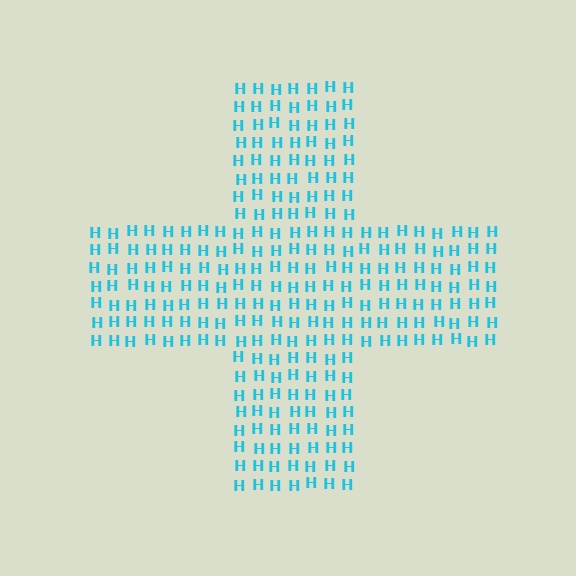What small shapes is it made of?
It is made of small letter H's.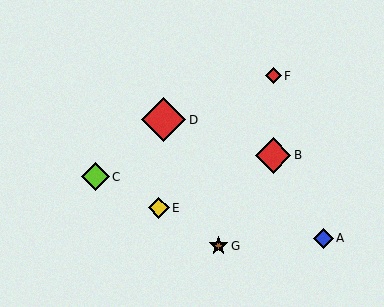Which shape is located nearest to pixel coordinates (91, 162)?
The lime diamond (labeled C) at (96, 177) is nearest to that location.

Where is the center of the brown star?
The center of the brown star is at (219, 246).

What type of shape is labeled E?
Shape E is a yellow diamond.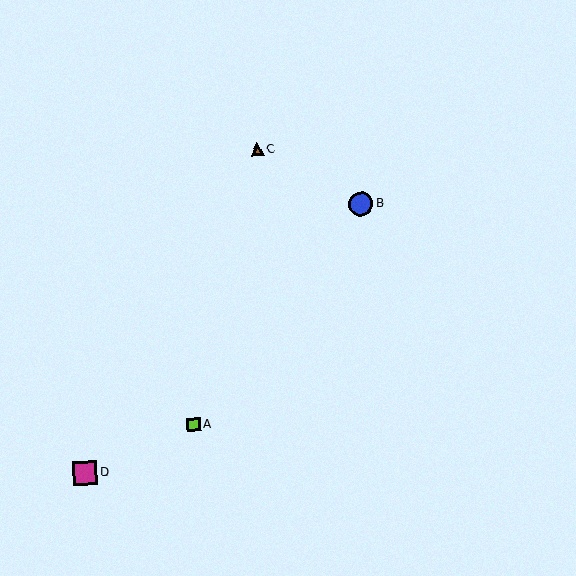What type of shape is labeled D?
Shape D is a magenta square.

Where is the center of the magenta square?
The center of the magenta square is at (85, 473).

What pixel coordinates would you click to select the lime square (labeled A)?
Click at (194, 425) to select the lime square A.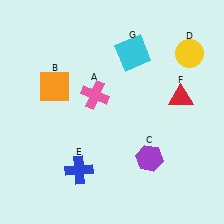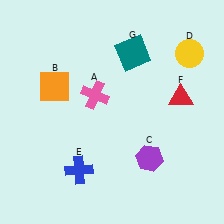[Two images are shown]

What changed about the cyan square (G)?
In Image 1, G is cyan. In Image 2, it changed to teal.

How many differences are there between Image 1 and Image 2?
There is 1 difference between the two images.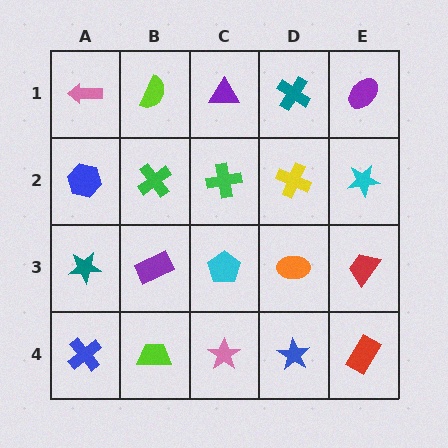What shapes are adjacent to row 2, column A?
A pink arrow (row 1, column A), a teal star (row 3, column A), a green cross (row 2, column B).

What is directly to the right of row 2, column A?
A green cross.